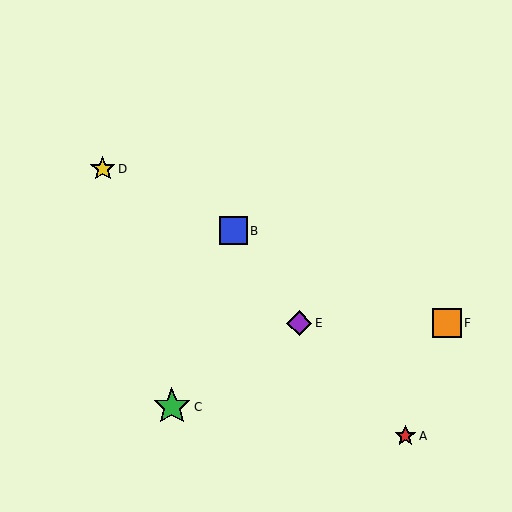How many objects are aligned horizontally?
2 objects (E, F) are aligned horizontally.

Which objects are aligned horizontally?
Objects E, F are aligned horizontally.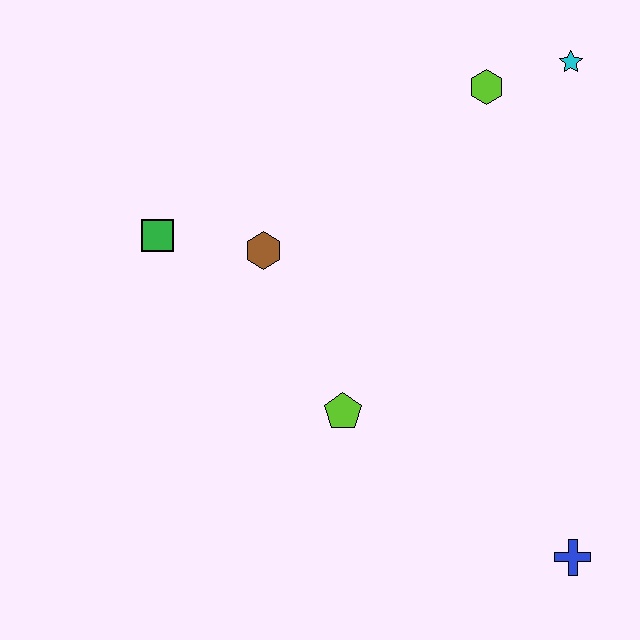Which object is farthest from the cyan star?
The blue cross is farthest from the cyan star.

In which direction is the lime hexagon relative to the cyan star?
The lime hexagon is to the left of the cyan star.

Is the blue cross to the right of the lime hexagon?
Yes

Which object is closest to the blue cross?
The lime pentagon is closest to the blue cross.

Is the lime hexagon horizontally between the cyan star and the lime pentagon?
Yes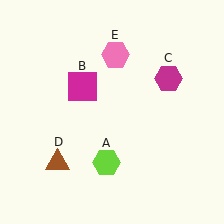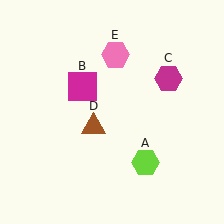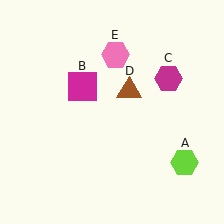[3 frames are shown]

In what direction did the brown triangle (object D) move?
The brown triangle (object D) moved up and to the right.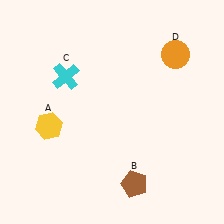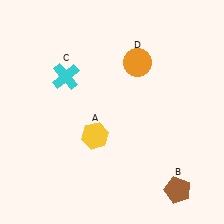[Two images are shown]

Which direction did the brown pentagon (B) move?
The brown pentagon (B) moved right.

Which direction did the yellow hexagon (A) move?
The yellow hexagon (A) moved right.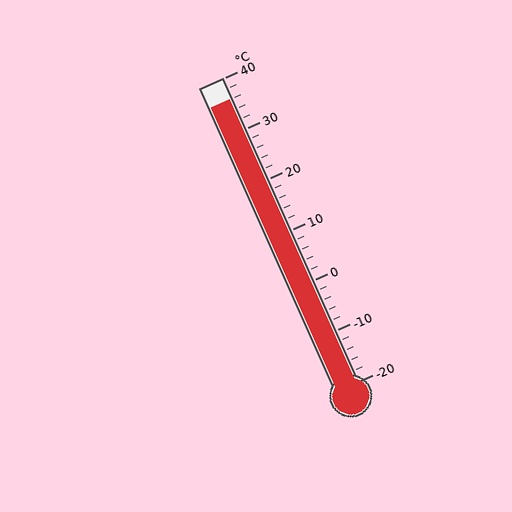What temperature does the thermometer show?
The thermometer shows approximately 36°C.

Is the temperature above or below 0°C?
The temperature is above 0°C.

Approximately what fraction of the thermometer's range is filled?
The thermometer is filled to approximately 95% of its range.